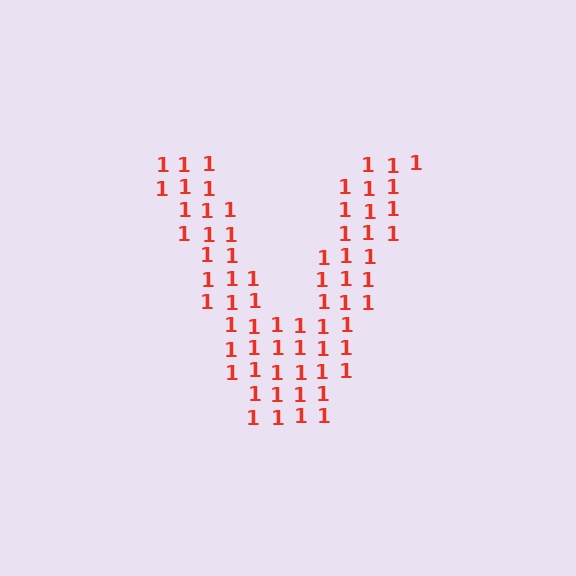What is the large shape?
The large shape is the letter V.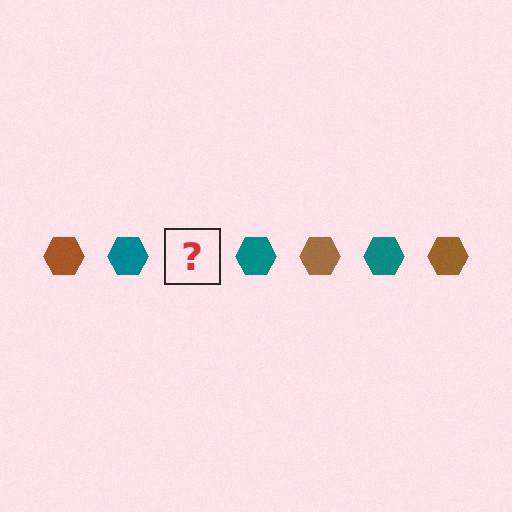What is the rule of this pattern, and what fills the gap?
The rule is that the pattern cycles through brown, teal hexagons. The gap should be filled with a brown hexagon.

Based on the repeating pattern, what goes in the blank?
The blank should be a brown hexagon.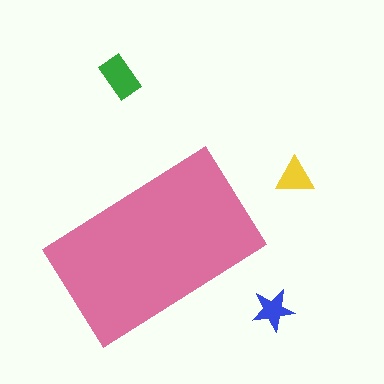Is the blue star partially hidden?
No, the blue star is fully visible.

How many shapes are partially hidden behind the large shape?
0 shapes are partially hidden.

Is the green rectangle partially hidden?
No, the green rectangle is fully visible.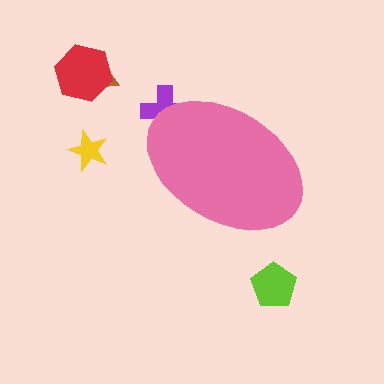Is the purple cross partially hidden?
Yes, the purple cross is partially hidden behind the pink ellipse.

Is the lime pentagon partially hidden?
No, the lime pentagon is fully visible.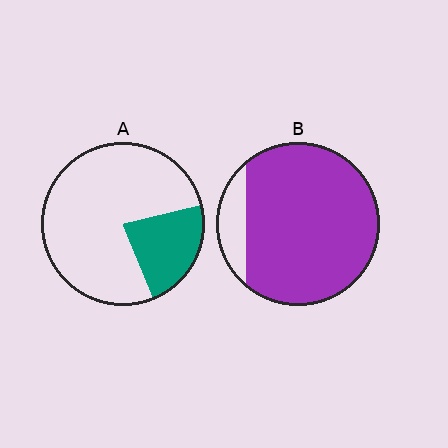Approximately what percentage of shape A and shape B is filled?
A is approximately 25% and B is approximately 90%.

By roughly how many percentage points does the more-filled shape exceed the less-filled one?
By roughly 65 percentage points (B over A).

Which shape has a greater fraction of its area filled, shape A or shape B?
Shape B.